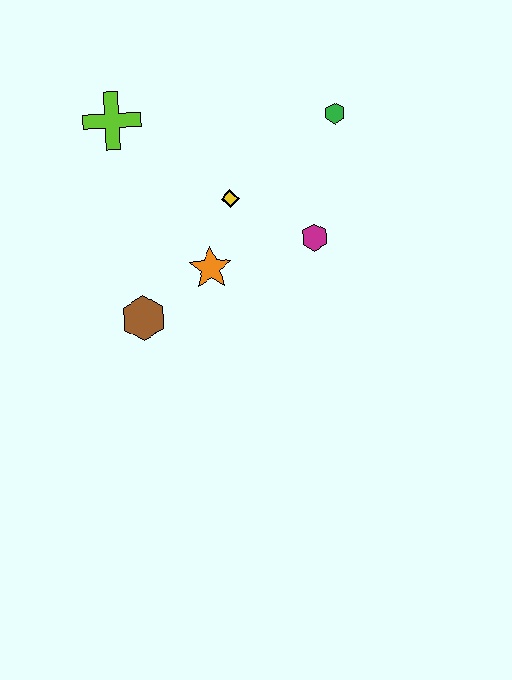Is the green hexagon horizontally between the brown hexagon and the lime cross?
No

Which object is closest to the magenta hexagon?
The yellow diamond is closest to the magenta hexagon.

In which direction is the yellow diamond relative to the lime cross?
The yellow diamond is to the right of the lime cross.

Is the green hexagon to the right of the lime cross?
Yes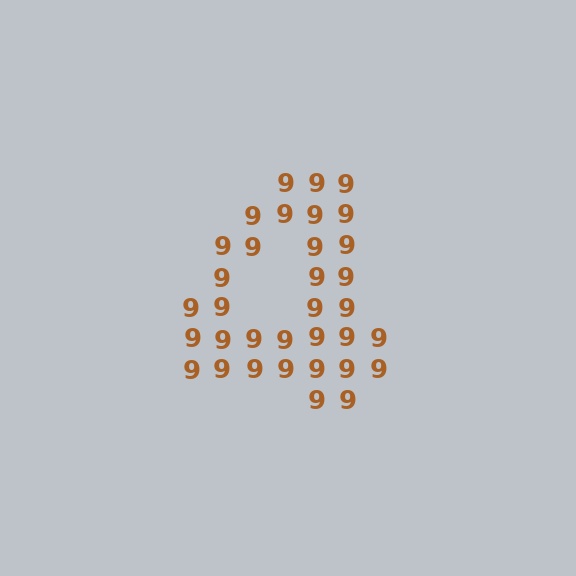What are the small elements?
The small elements are digit 9's.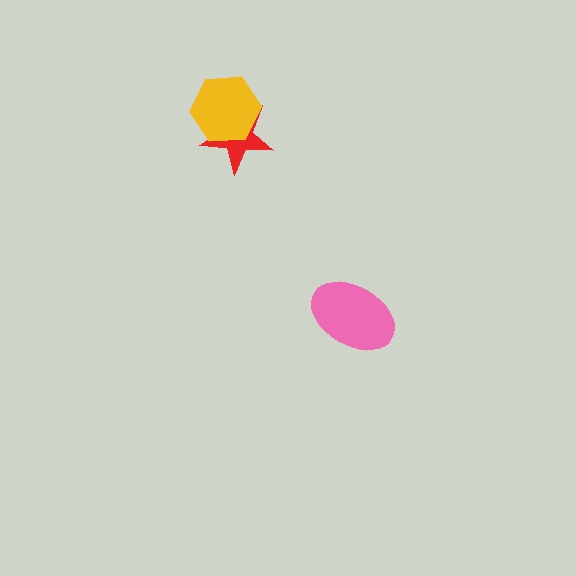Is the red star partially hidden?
Yes, it is partially covered by another shape.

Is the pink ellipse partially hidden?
No, no other shape covers it.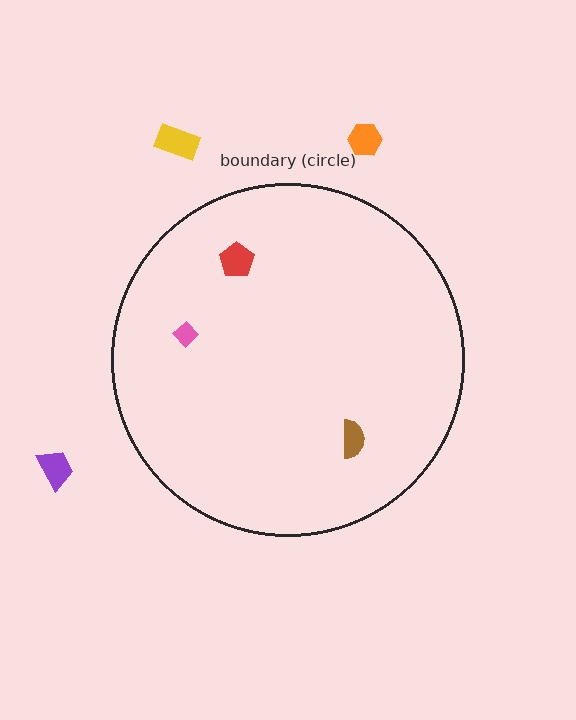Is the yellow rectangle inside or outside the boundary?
Outside.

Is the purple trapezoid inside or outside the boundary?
Outside.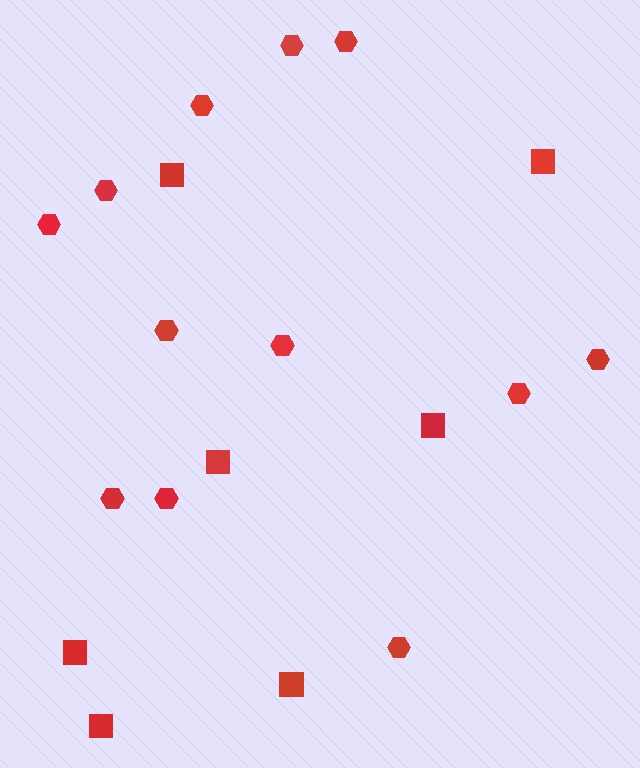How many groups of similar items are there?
There are 2 groups: one group of squares (7) and one group of hexagons (12).